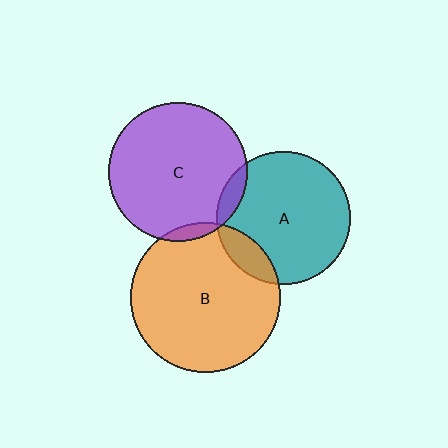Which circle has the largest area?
Circle B (orange).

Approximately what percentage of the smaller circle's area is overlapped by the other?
Approximately 10%.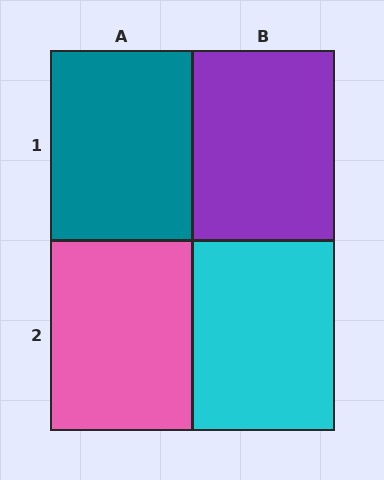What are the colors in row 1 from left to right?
Teal, purple.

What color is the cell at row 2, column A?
Pink.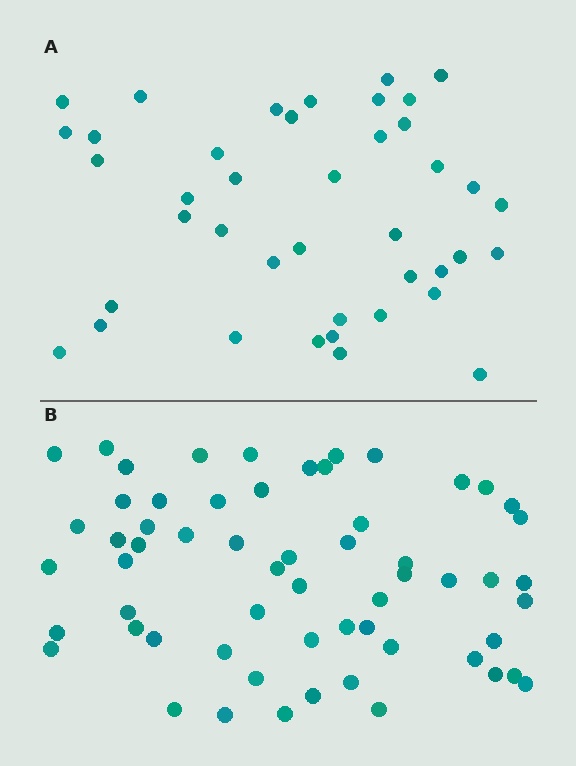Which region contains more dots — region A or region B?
Region B (the bottom region) has more dots.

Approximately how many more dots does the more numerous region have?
Region B has approximately 20 more dots than region A.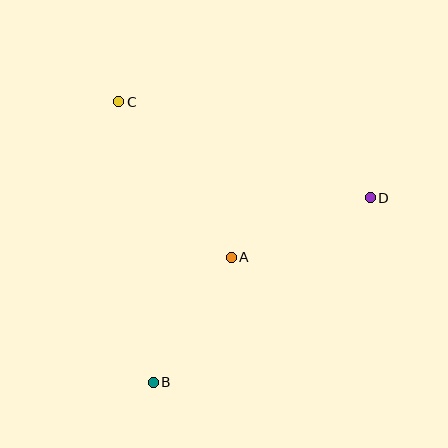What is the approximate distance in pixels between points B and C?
The distance between B and C is approximately 283 pixels.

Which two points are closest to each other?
Points A and B are closest to each other.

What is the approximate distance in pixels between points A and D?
The distance between A and D is approximately 151 pixels.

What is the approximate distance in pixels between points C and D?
The distance between C and D is approximately 269 pixels.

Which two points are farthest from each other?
Points B and D are farthest from each other.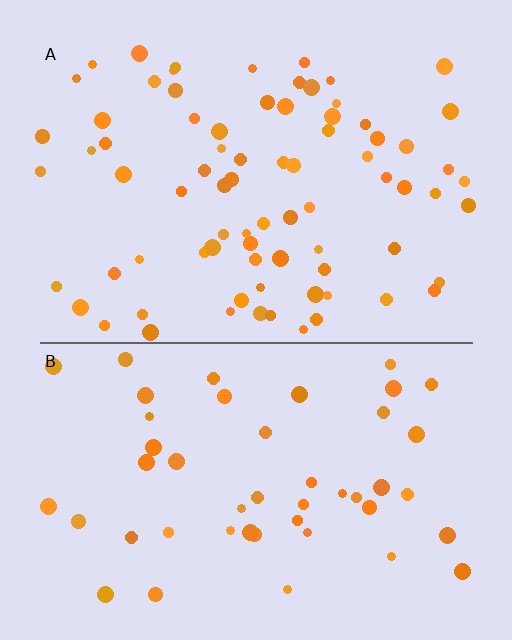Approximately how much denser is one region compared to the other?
Approximately 1.6× — region A over region B.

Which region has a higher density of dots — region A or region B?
A (the top).